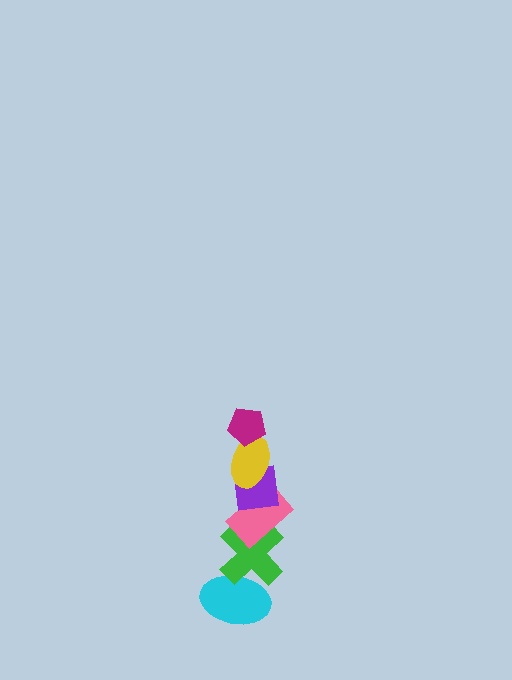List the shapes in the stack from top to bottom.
From top to bottom: the magenta pentagon, the yellow ellipse, the purple square, the pink rectangle, the green cross, the cyan ellipse.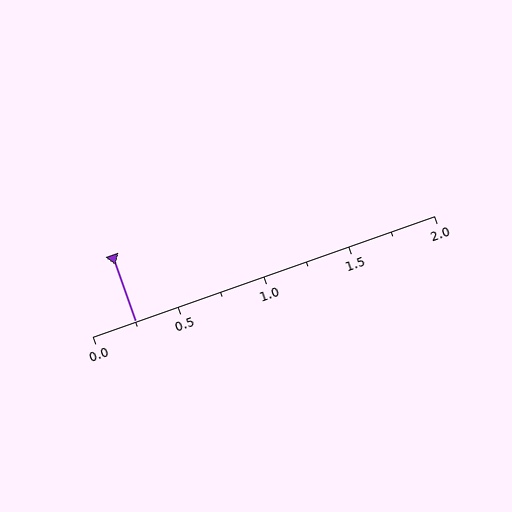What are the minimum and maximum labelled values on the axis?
The axis runs from 0.0 to 2.0.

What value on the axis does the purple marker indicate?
The marker indicates approximately 0.25.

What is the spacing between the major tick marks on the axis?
The major ticks are spaced 0.5 apart.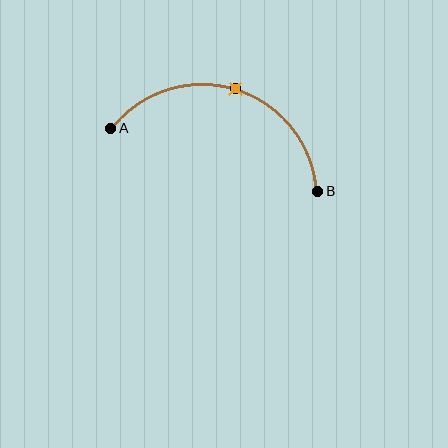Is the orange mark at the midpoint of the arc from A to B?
Yes. The orange mark lies on the arc at equal arc-length from both A and B — it is the arc midpoint.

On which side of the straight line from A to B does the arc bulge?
The arc bulges above the straight line connecting A and B.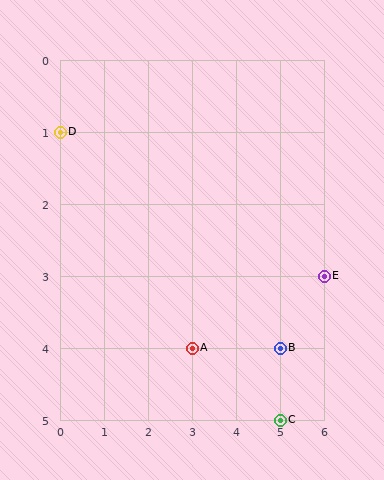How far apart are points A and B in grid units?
Points A and B are 2 columns apart.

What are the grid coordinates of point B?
Point B is at grid coordinates (5, 4).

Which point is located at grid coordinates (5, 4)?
Point B is at (5, 4).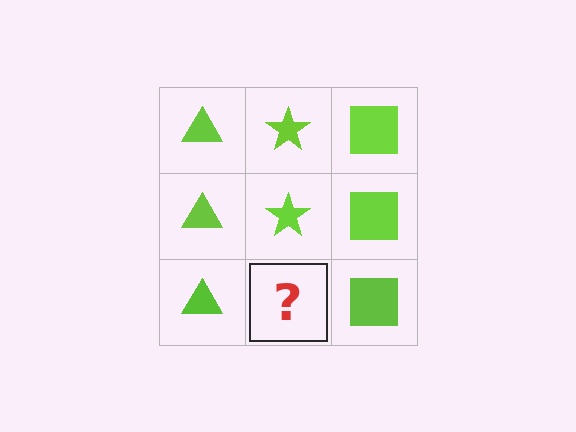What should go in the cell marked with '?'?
The missing cell should contain a lime star.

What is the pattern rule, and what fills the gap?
The rule is that each column has a consistent shape. The gap should be filled with a lime star.